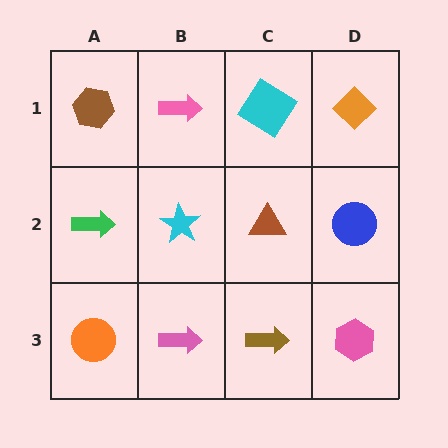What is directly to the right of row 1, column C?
An orange diamond.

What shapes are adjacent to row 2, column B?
A pink arrow (row 1, column B), a pink arrow (row 3, column B), a green arrow (row 2, column A), a brown triangle (row 2, column C).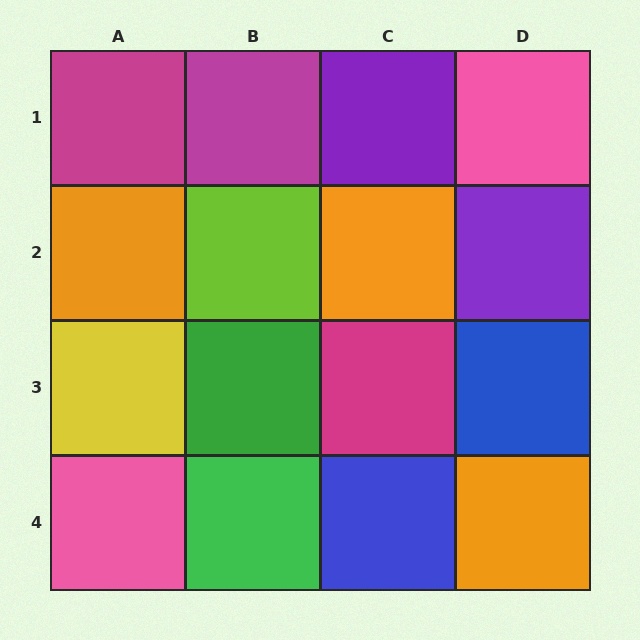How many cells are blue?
2 cells are blue.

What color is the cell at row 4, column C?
Blue.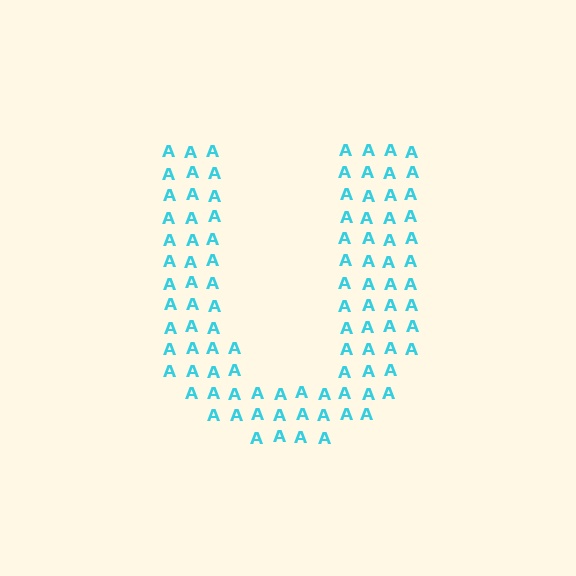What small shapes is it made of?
It is made of small letter A's.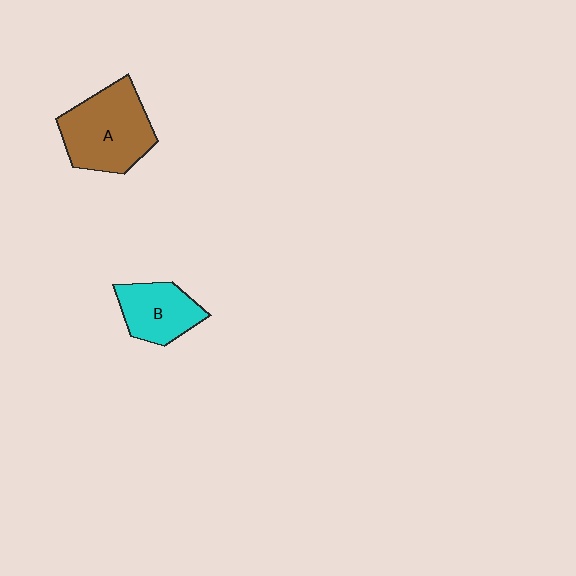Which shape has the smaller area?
Shape B (cyan).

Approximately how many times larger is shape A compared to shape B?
Approximately 1.5 times.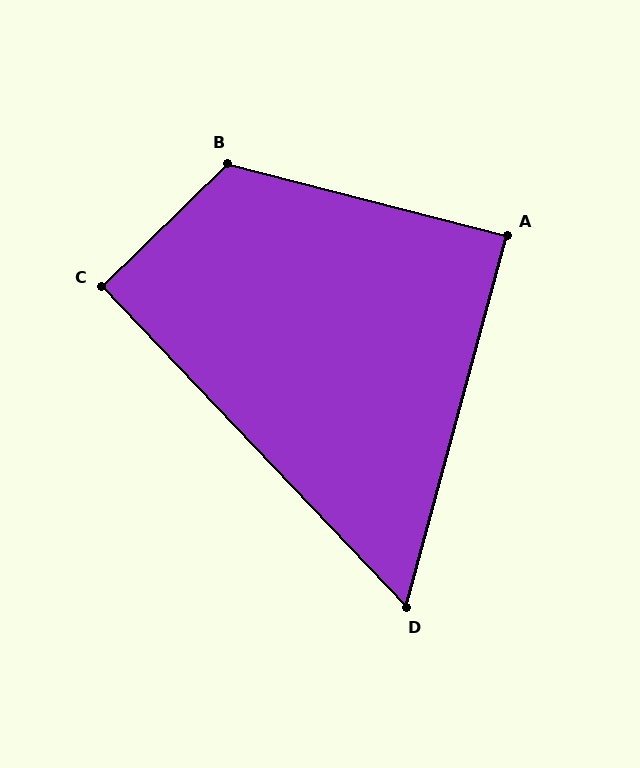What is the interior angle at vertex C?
Approximately 91 degrees (approximately right).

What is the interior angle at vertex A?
Approximately 89 degrees (approximately right).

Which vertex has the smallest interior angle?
D, at approximately 59 degrees.